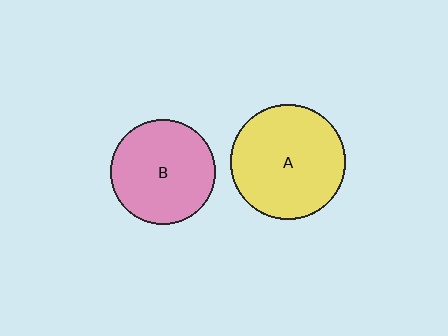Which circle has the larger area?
Circle A (yellow).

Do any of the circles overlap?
No, none of the circles overlap.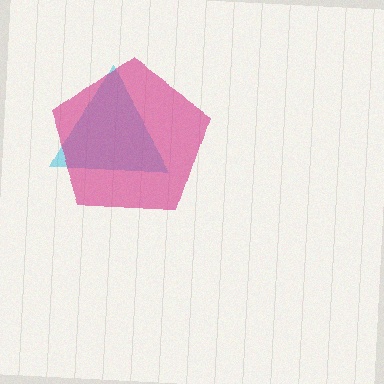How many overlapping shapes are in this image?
There are 2 overlapping shapes in the image.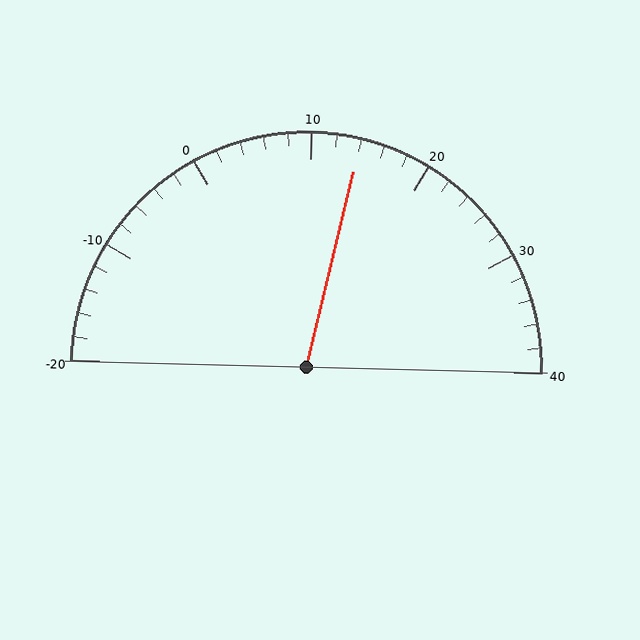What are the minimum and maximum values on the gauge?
The gauge ranges from -20 to 40.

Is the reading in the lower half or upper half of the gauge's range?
The reading is in the upper half of the range (-20 to 40).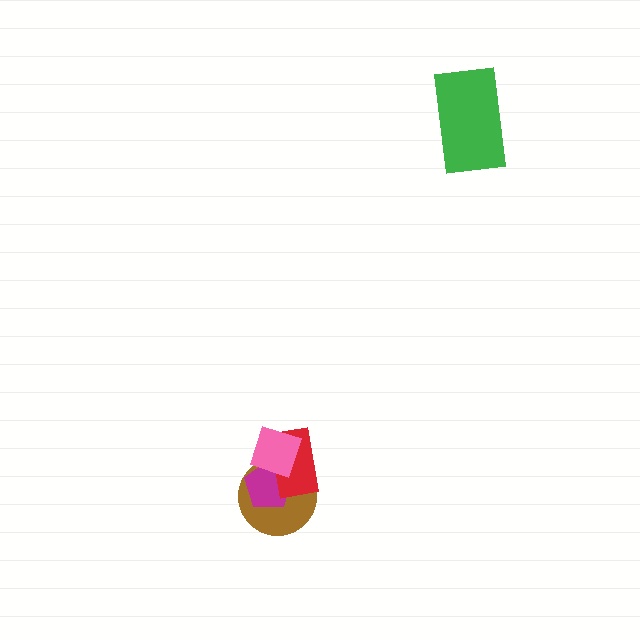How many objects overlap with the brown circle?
3 objects overlap with the brown circle.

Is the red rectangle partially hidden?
Yes, it is partially covered by another shape.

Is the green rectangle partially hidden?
No, no other shape covers it.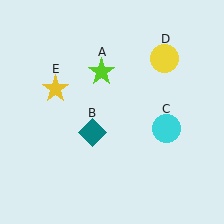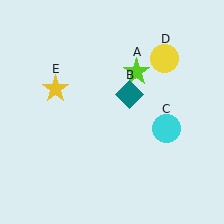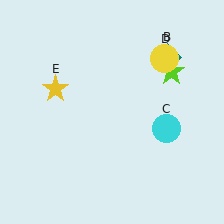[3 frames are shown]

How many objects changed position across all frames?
2 objects changed position: lime star (object A), teal diamond (object B).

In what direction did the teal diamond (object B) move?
The teal diamond (object B) moved up and to the right.